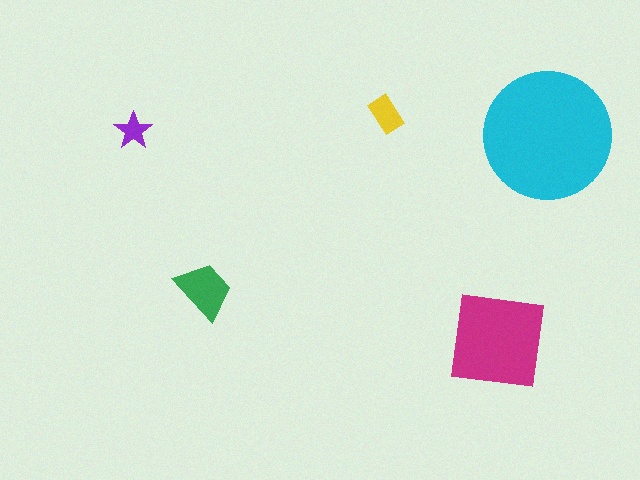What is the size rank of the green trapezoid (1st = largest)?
3rd.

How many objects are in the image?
There are 5 objects in the image.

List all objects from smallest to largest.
The purple star, the yellow rectangle, the green trapezoid, the magenta square, the cyan circle.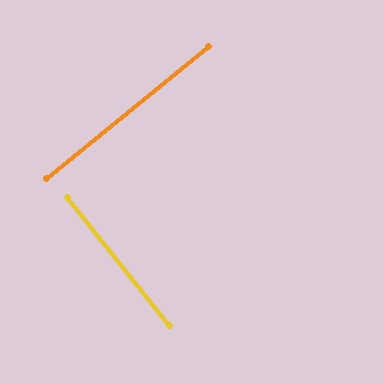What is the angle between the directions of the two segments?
Approximately 89 degrees.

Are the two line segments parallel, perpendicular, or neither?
Perpendicular — they meet at approximately 89°.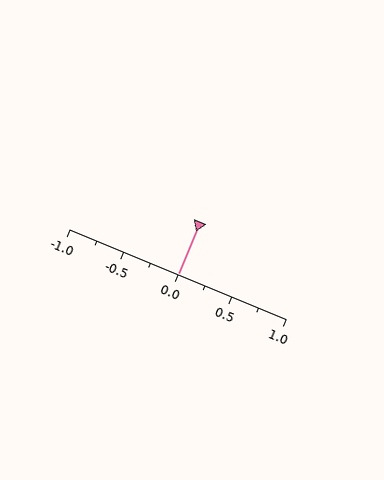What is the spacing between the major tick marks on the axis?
The major ticks are spaced 0.5 apart.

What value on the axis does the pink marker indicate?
The marker indicates approximately 0.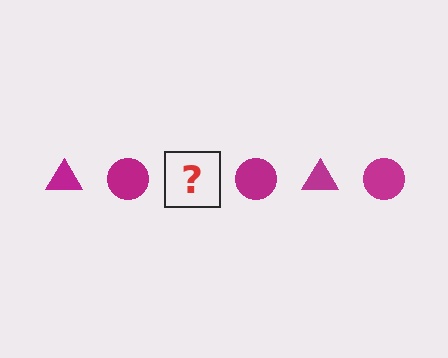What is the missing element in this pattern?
The missing element is a magenta triangle.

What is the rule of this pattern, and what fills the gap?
The rule is that the pattern cycles through triangle, circle shapes in magenta. The gap should be filled with a magenta triangle.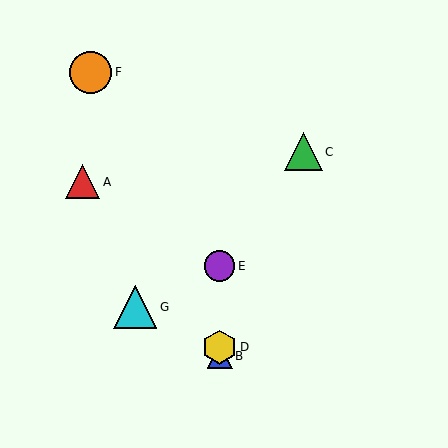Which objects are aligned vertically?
Objects B, D, E are aligned vertically.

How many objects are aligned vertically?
3 objects (B, D, E) are aligned vertically.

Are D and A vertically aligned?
No, D is at x≈220 and A is at x≈82.